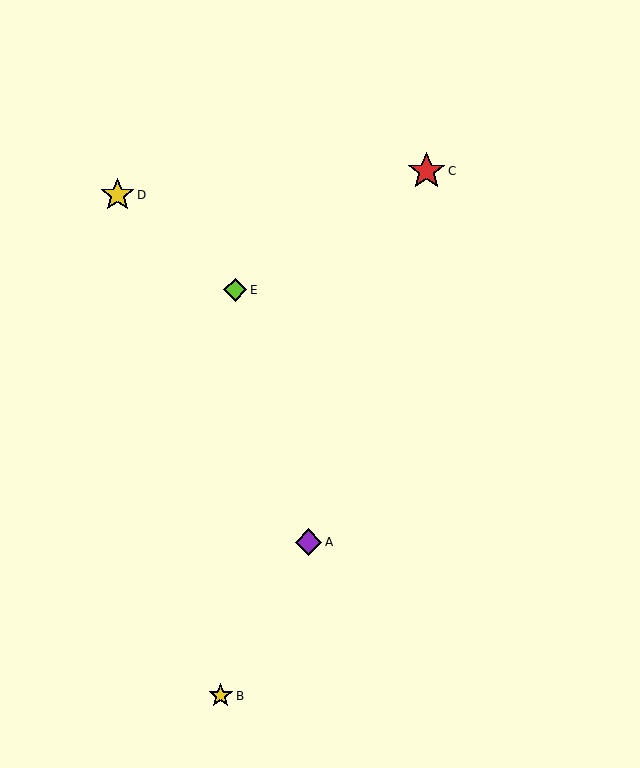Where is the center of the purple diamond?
The center of the purple diamond is at (308, 542).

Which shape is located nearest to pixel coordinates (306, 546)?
The purple diamond (labeled A) at (308, 542) is nearest to that location.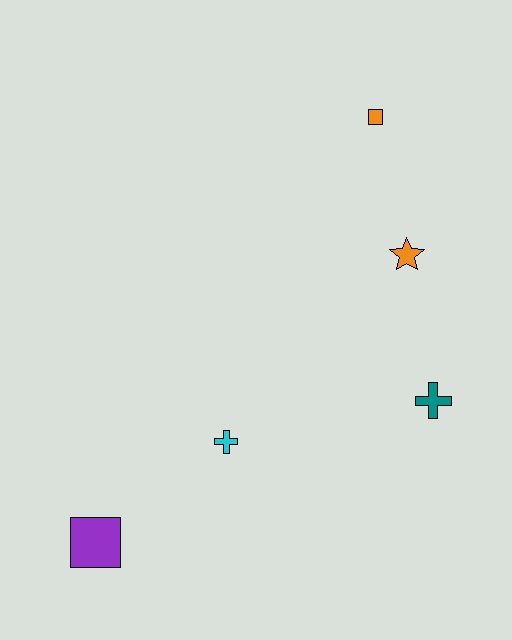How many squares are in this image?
There are 2 squares.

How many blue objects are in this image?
There are no blue objects.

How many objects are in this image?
There are 5 objects.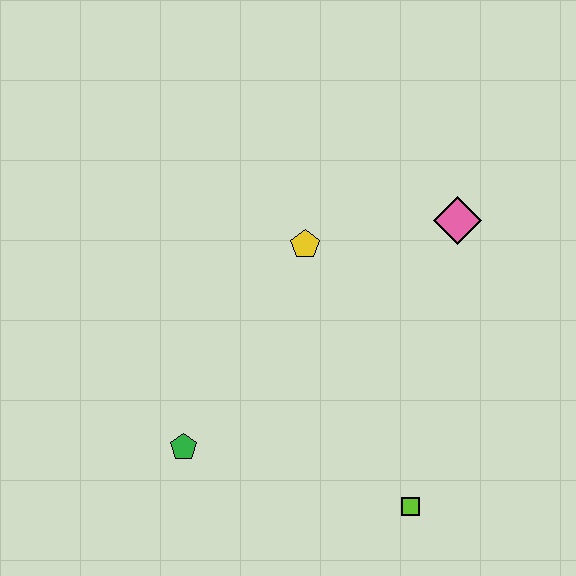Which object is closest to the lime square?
The green pentagon is closest to the lime square.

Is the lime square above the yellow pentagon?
No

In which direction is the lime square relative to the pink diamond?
The lime square is below the pink diamond.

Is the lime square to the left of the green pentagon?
No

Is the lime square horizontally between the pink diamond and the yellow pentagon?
Yes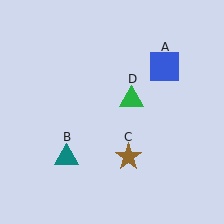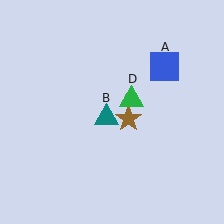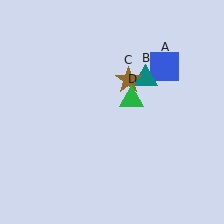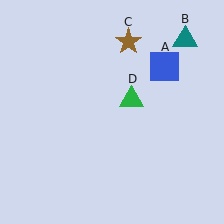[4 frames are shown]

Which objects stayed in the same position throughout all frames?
Blue square (object A) and green triangle (object D) remained stationary.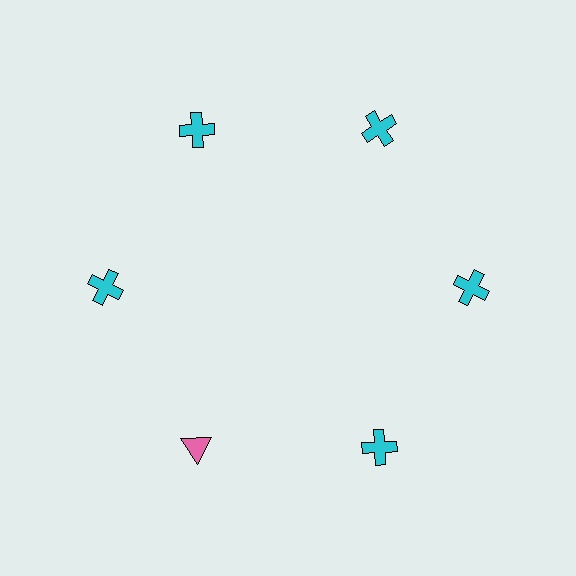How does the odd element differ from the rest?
It differs in both color (pink instead of cyan) and shape (triangle instead of cross).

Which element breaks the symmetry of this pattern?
The pink triangle at roughly the 7 o'clock position breaks the symmetry. All other shapes are cyan crosses.